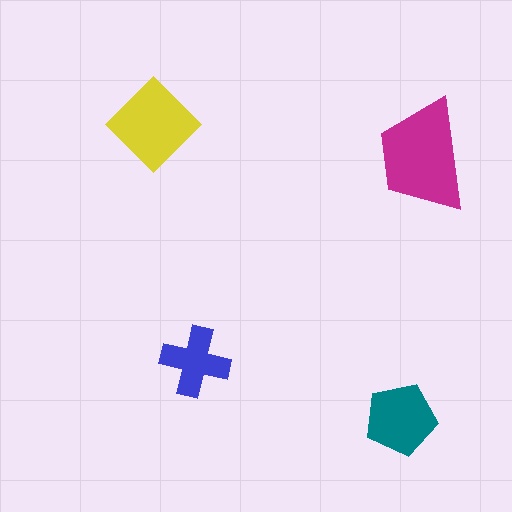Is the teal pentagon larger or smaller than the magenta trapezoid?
Smaller.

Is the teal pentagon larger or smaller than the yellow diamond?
Smaller.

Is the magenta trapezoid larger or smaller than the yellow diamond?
Larger.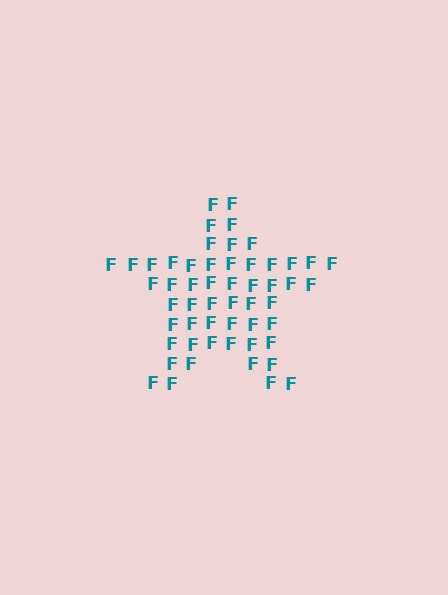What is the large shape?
The large shape is a star.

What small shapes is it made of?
It is made of small letter F's.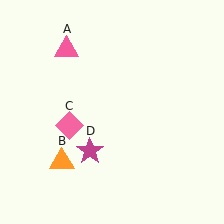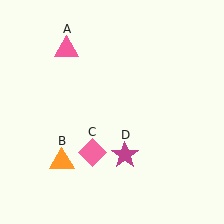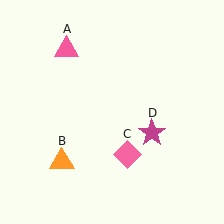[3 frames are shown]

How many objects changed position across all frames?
2 objects changed position: pink diamond (object C), magenta star (object D).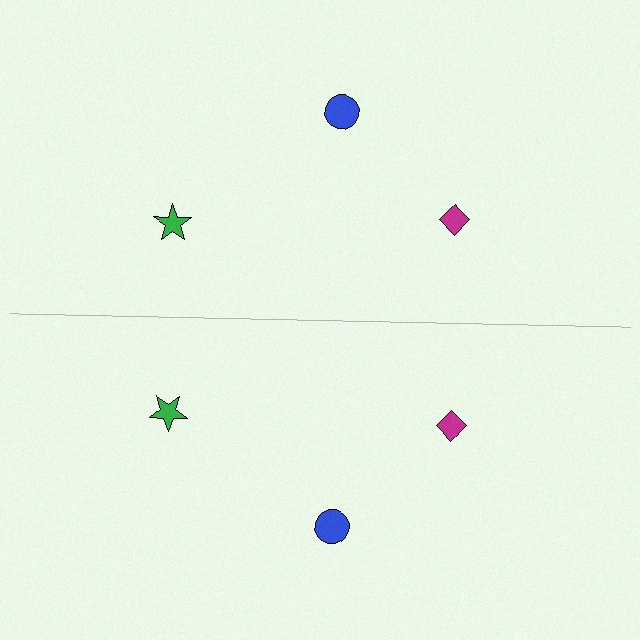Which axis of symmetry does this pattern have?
The pattern has a horizontal axis of symmetry running through the center of the image.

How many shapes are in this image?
There are 6 shapes in this image.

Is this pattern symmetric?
Yes, this pattern has bilateral (reflection) symmetry.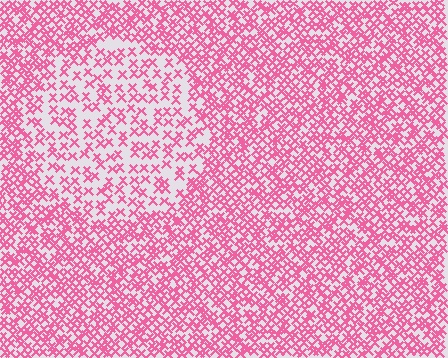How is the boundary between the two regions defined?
The boundary is defined by a change in element density (approximately 2.0x ratio). All elements are the same color, size, and shape.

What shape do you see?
I see a circle.